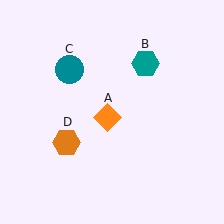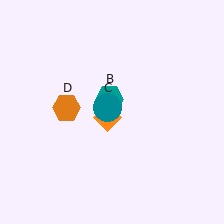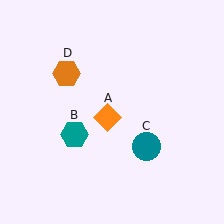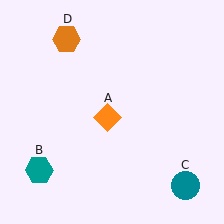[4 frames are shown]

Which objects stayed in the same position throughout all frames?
Orange diamond (object A) remained stationary.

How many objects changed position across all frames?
3 objects changed position: teal hexagon (object B), teal circle (object C), orange hexagon (object D).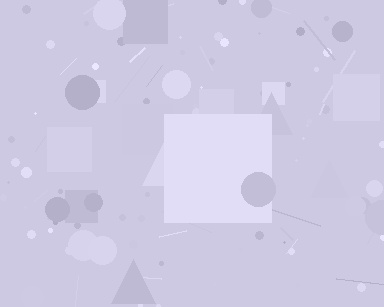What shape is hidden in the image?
A square is hidden in the image.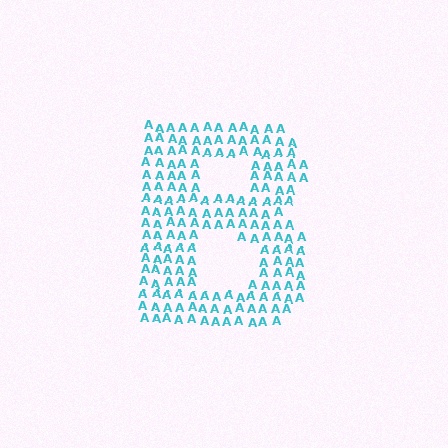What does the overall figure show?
The overall figure shows the letter B.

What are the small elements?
The small elements are letter A's.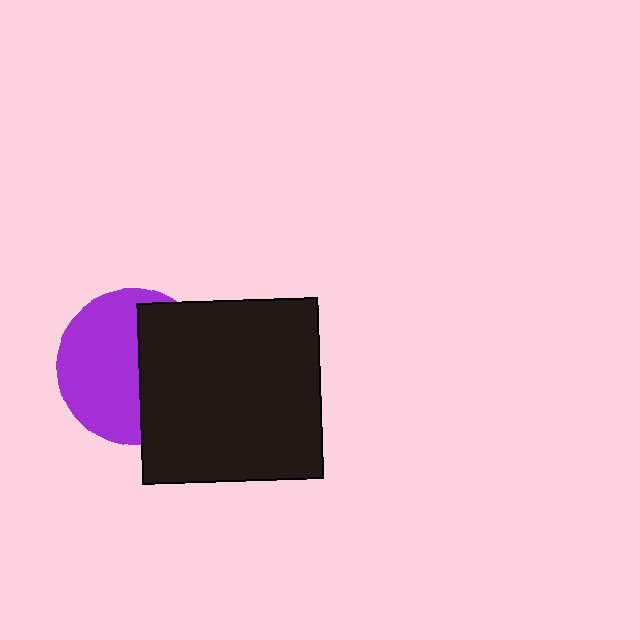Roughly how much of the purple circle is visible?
About half of it is visible (roughly 56%).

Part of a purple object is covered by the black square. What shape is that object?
It is a circle.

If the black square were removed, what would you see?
You would see the complete purple circle.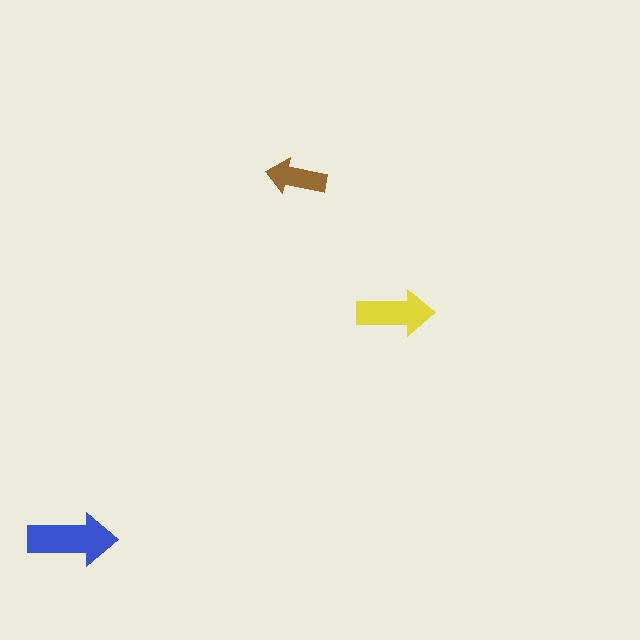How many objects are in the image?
There are 3 objects in the image.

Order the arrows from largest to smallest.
the blue one, the yellow one, the brown one.